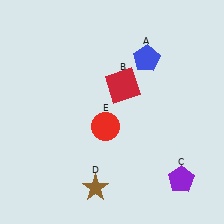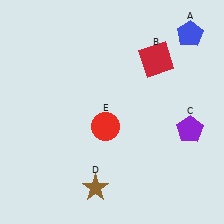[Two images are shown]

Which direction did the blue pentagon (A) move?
The blue pentagon (A) moved right.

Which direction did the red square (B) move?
The red square (B) moved right.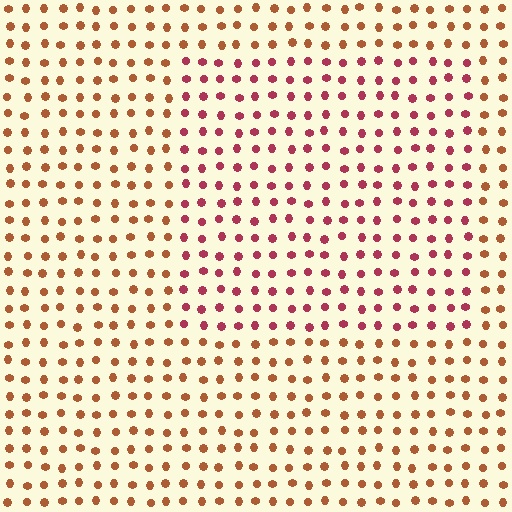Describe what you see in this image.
The image is filled with small brown elements in a uniform arrangement. A rectangle-shaped region is visible where the elements are tinted to a slightly different hue, forming a subtle color boundary.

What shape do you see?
I see a rectangle.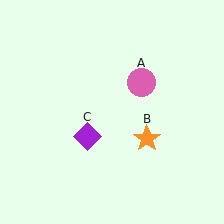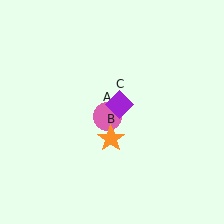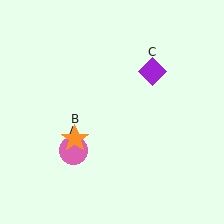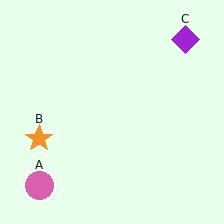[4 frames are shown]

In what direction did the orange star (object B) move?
The orange star (object B) moved left.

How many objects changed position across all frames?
3 objects changed position: pink circle (object A), orange star (object B), purple diamond (object C).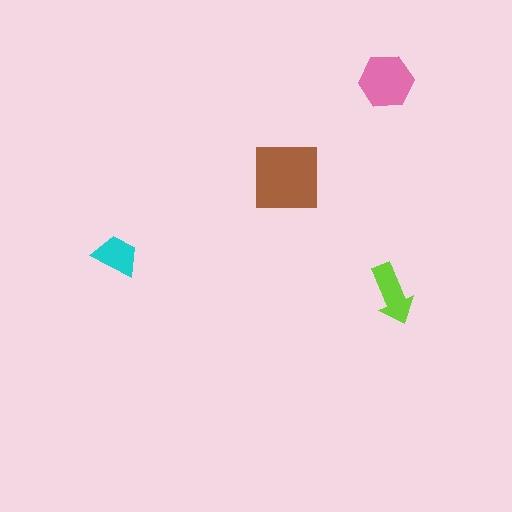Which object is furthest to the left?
The cyan trapezoid is leftmost.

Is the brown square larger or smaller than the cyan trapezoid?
Larger.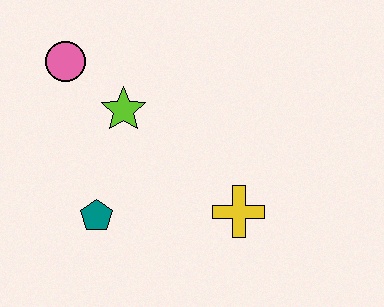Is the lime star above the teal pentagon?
Yes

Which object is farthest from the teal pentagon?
The pink circle is farthest from the teal pentagon.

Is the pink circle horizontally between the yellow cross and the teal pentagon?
No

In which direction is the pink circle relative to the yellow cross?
The pink circle is to the left of the yellow cross.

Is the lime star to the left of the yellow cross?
Yes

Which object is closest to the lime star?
The pink circle is closest to the lime star.